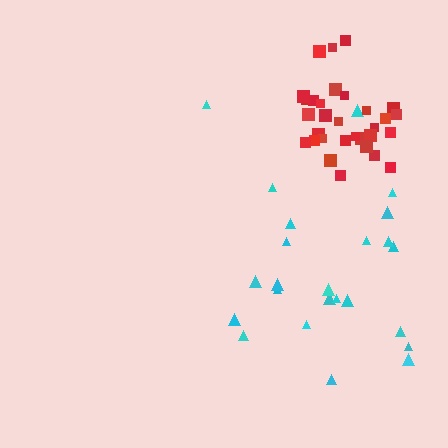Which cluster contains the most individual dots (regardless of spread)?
Red (31).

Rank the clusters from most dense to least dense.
red, cyan.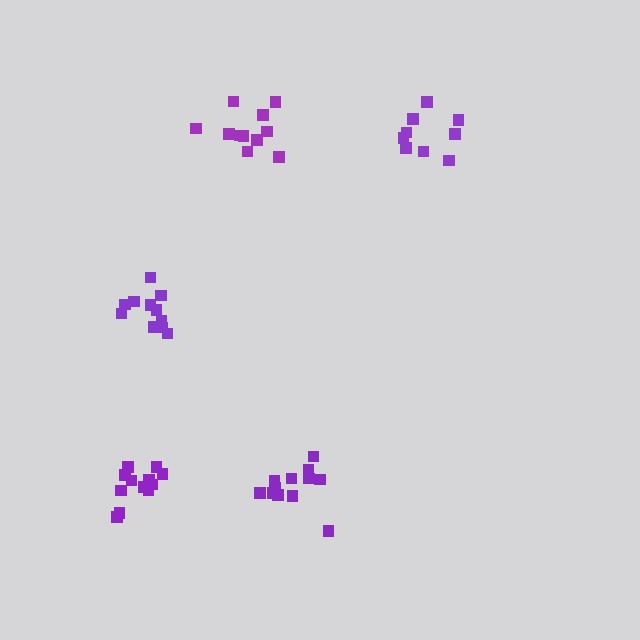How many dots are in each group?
Group 1: 11 dots, Group 2: 12 dots, Group 3: 9 dots, Group 4: 12 dots, Group 5: 11 dots (55 total).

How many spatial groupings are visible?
There are 5 spatial groupings.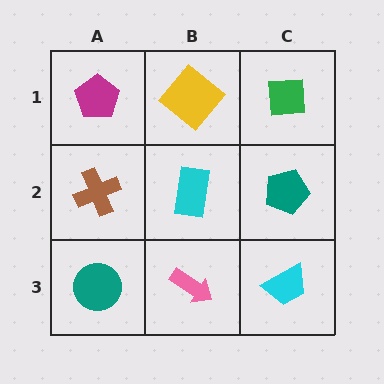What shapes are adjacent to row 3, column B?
A cyan rectangle (row 2, column B), a teal circle (row 3, column A), a cyan trapezoid (row 3, column C).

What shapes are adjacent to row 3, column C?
A teal pentagon (row 2, column C), a pink arrow (row 3, column B).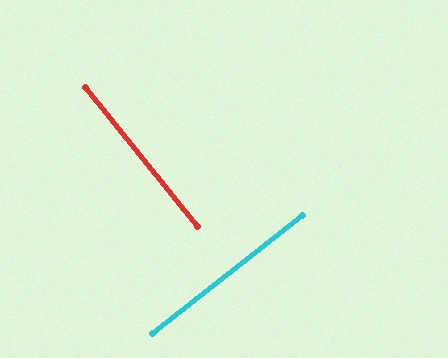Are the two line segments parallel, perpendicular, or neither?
Perpendicular — they meet at approximately 89°.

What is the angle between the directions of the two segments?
Approximately 89 degrees.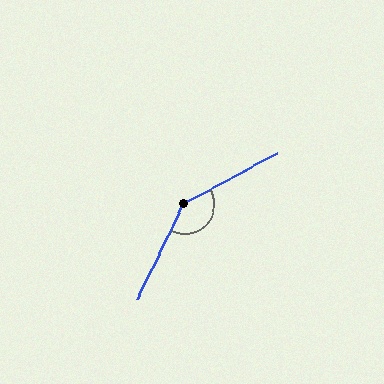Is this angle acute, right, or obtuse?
It is obtuse.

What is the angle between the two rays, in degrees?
Approximately 144 degrees.